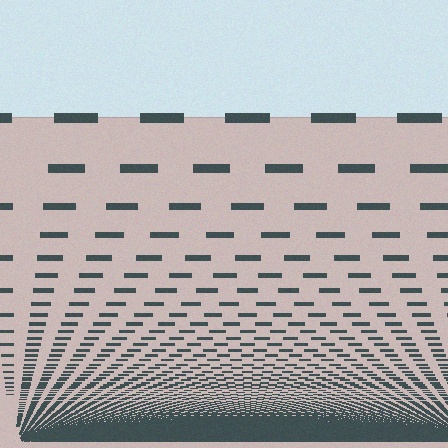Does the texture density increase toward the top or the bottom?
Density increases toward the bottom.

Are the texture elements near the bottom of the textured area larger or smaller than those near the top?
Smaller. The gradient is inverted — elements near the bottom are smaller and denser.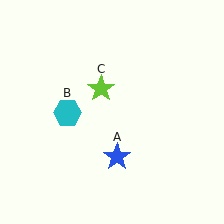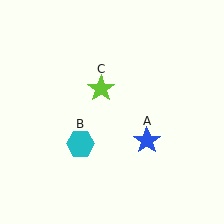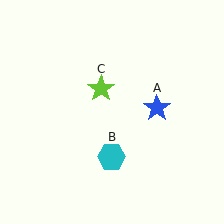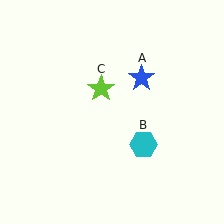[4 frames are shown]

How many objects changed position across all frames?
2 objects changed position: blue star (object A), cyan hexagon (object B).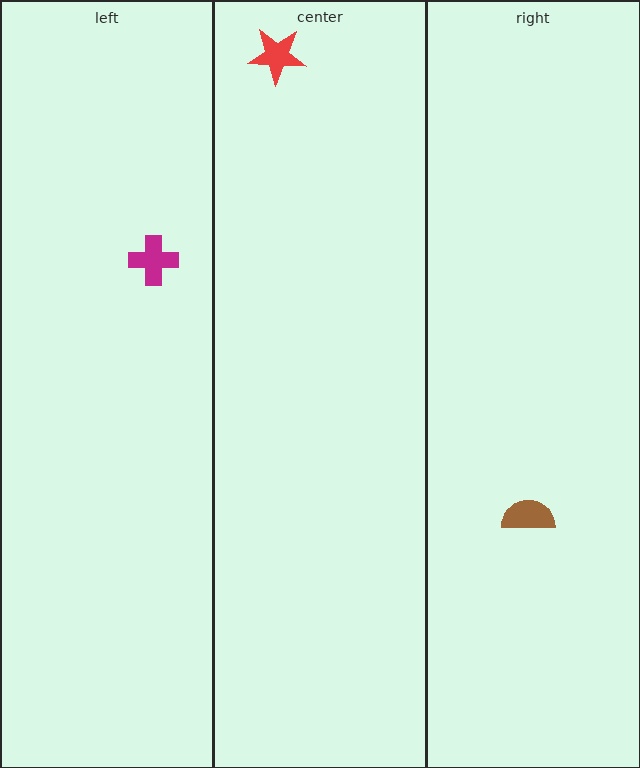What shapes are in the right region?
The brown semicircle.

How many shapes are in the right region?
1.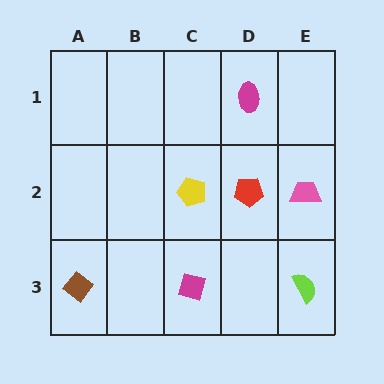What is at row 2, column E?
A pink trapezoid.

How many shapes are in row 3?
3 shapes.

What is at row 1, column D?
A magenta ellipse.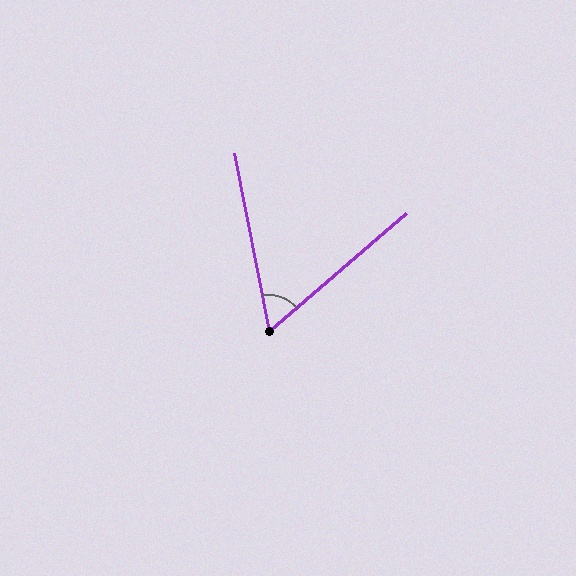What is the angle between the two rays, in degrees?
Approximately 60 degrees.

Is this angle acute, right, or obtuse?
It is acute.